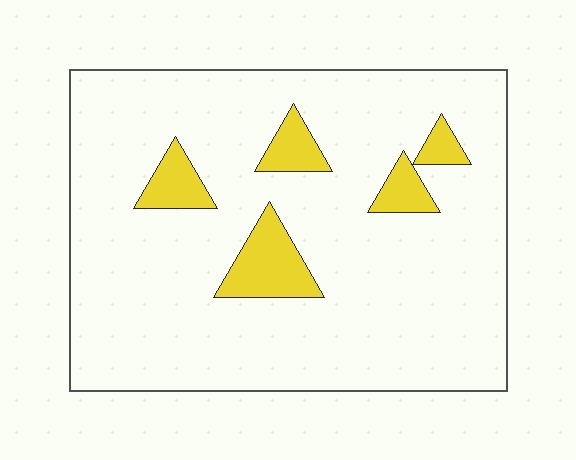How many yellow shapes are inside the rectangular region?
5.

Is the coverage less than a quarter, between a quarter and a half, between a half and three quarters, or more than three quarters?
Less than a quarter.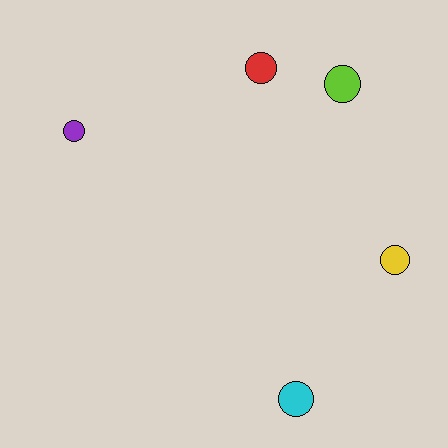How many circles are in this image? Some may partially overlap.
There are 5 circles.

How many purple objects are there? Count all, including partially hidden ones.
There is 1 purple object.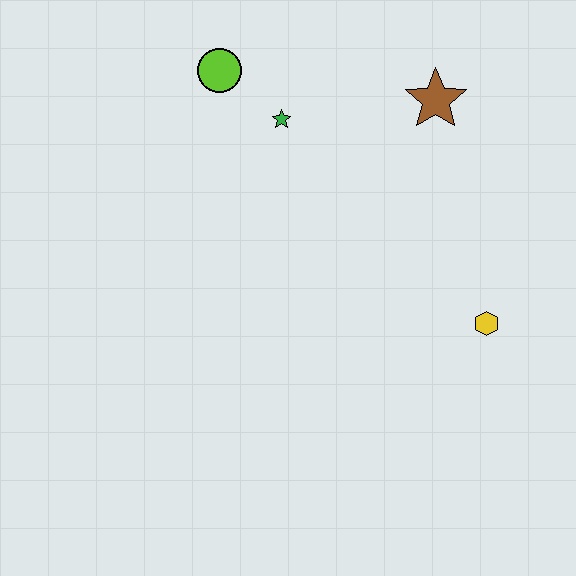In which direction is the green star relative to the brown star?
The green star is to the left of the brown star.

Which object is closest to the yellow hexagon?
The brown star is closest to the yellow hexagon.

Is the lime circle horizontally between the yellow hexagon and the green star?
No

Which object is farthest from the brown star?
The yellow hexagon is farthest from the brown star.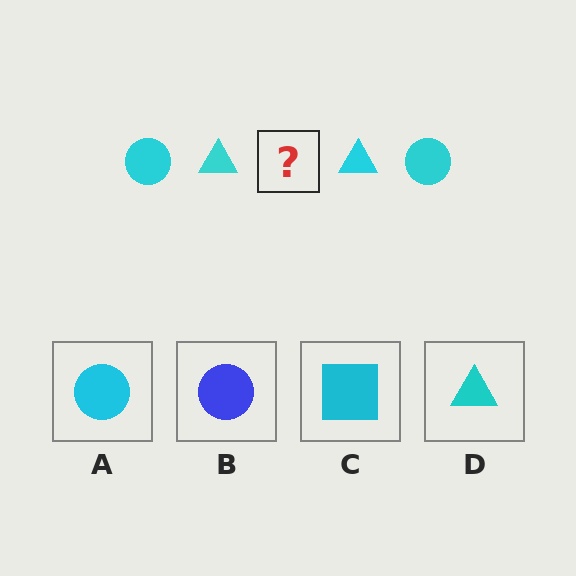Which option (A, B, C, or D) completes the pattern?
A.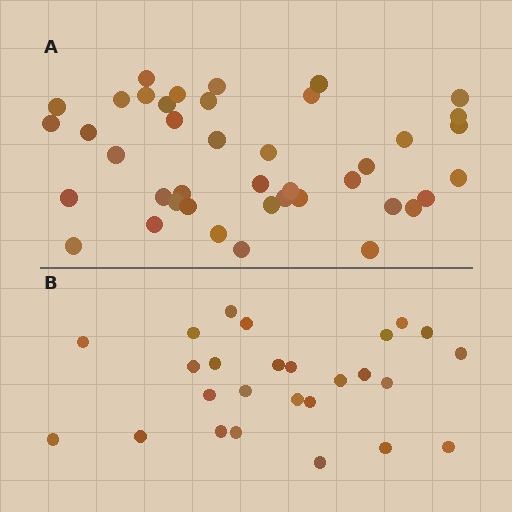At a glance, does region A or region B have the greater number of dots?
Region A (the top region) has more dots.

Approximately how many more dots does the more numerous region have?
Region A has approximately 15 more dots than region B.